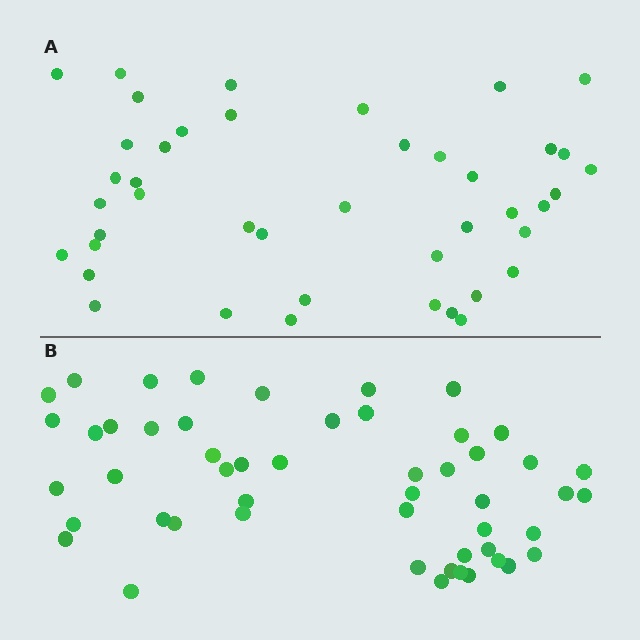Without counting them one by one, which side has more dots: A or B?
Region B (the bottom region) has more dots.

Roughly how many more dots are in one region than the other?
Region B has roughly 8 or so more dots than region A.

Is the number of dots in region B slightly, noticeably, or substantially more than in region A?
Region B has only slightly more — the two regions are fairly close. The ratio is roughly 1.2 to 1.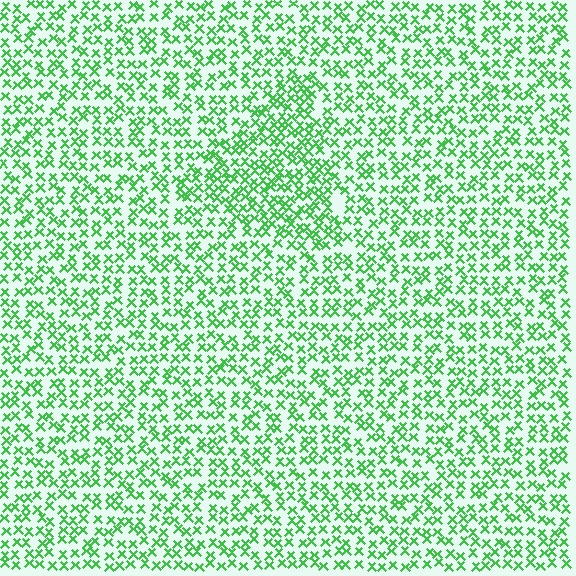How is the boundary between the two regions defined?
The boundary is defined by a change in element density (approximately 1.5x ratio). All elements are the same color, size, and shape.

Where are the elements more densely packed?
The elements are more densely packed inside the triangle boundary.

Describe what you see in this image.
The image contains small green elements arranged at two different densities. A triangle-shaped region is visible where the elements are more densely packed than the surrounding area.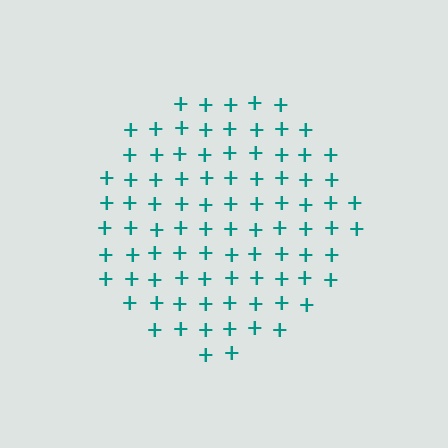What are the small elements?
The small elements are plus signs.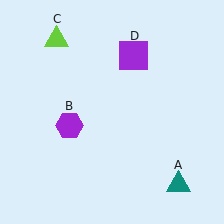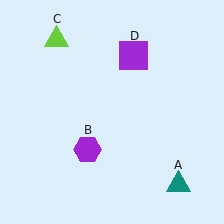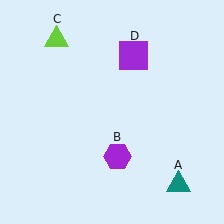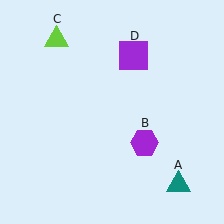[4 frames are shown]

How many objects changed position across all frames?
1 object changed position: purple hexagon (object B).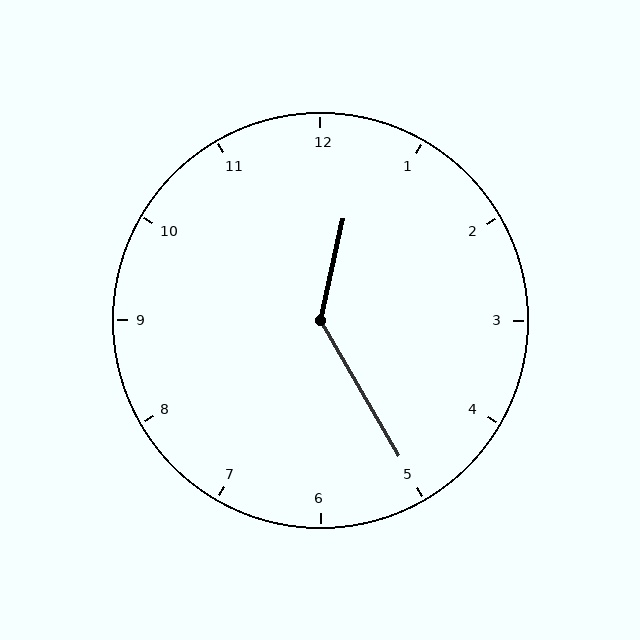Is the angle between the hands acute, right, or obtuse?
It is obtuse.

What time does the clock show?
12:25.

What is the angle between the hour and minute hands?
Approximately 138 degrees.